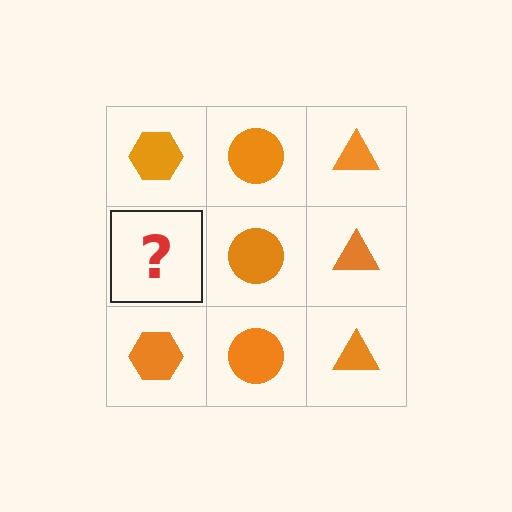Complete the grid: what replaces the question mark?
The question mark should be replaced with an orange hexagon.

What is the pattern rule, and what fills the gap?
The rule is that each column has a consistent shape. The gap should be filled with an orange hexagon.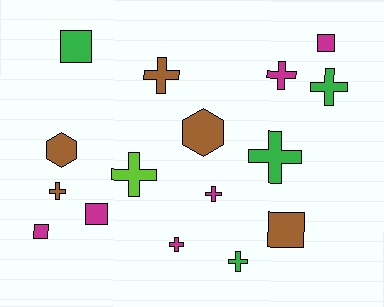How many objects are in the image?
There are 16 objects.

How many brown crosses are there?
There are 2 brown crosses.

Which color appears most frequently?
Magenta, with 6 objects.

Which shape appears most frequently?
Cross, with 9 objects.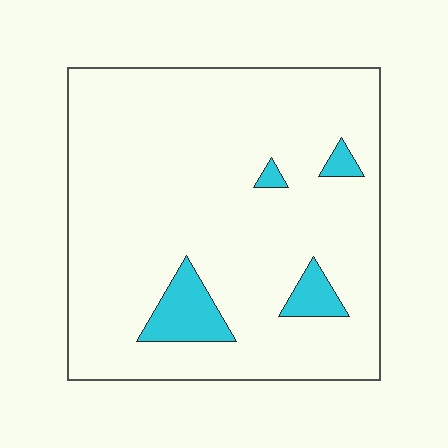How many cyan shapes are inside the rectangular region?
4.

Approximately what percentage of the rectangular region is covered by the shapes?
Approximately 10%.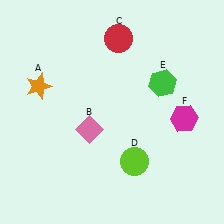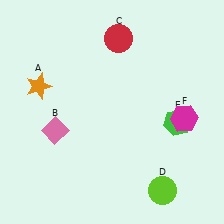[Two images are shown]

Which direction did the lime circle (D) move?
The lime circle (D) moved down.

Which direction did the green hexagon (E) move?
The green hexagon (E) moved down.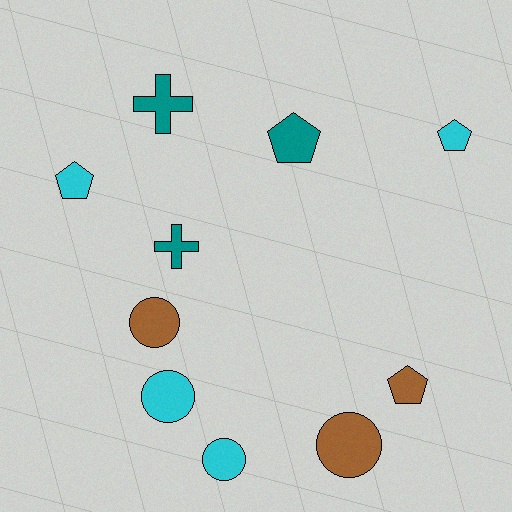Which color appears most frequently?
Cyan, with 4 objects.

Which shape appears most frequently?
Circle, with 4 objects.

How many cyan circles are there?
There are 2 cyan circles.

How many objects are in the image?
There are 10 objects.